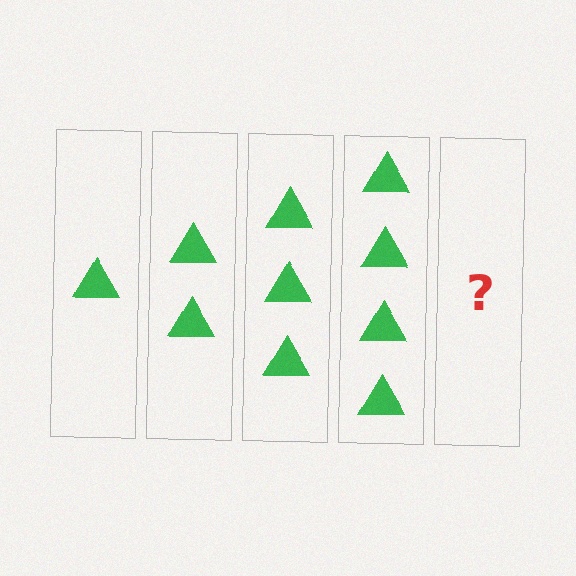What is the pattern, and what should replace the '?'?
The pattern is that each step adds one more triangle. The '?' should be 5 triangles.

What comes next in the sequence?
The next element should be 5 triangles.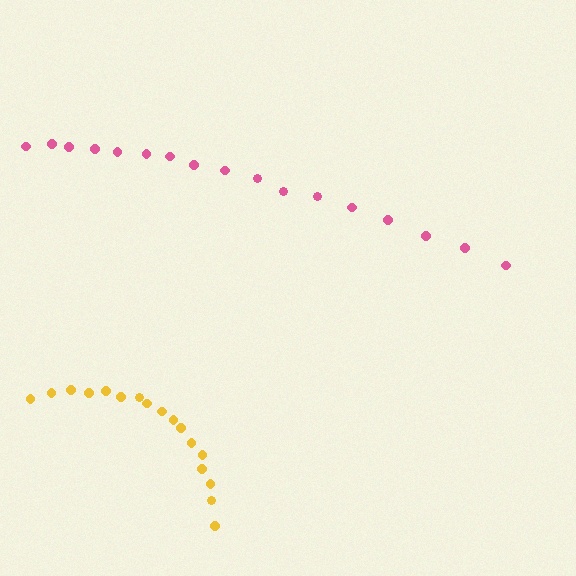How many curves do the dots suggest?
There are 2 distinct paths.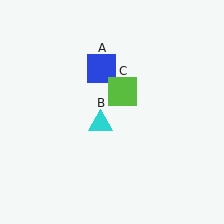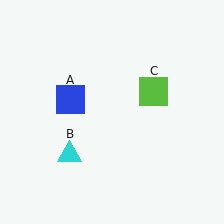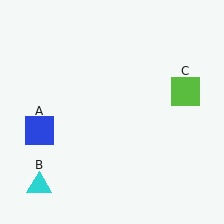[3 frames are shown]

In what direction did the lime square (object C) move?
The lime square (object C) moved right.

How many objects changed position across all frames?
3 objects changed position: blue square (object A), cyan triangle (object B), lime square (object C).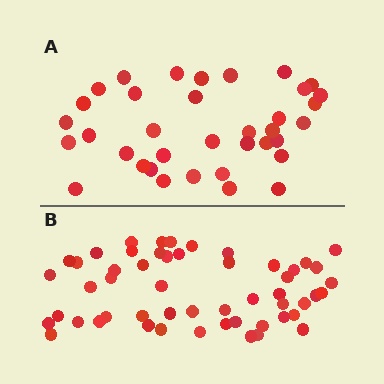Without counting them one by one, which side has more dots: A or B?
Region B (the bottom region) has more dots.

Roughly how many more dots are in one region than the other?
Region B has approximately 15 more dots than region A.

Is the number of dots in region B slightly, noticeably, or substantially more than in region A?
Region B has substantially more. The ratio is roughly 1.5 to 1.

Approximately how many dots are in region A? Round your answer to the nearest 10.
About 40 dots. (The exact count is 36, which rounds to 40.)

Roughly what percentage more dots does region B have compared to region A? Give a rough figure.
About 45% more.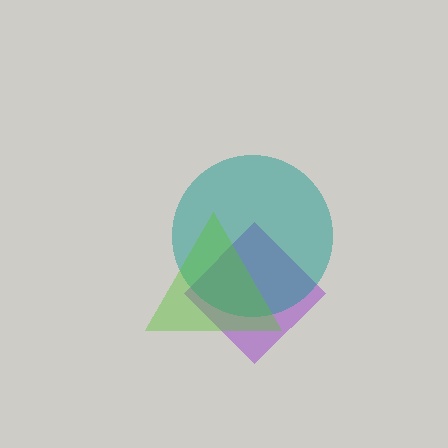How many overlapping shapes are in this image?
There are 3 overlapping shapes in the image.